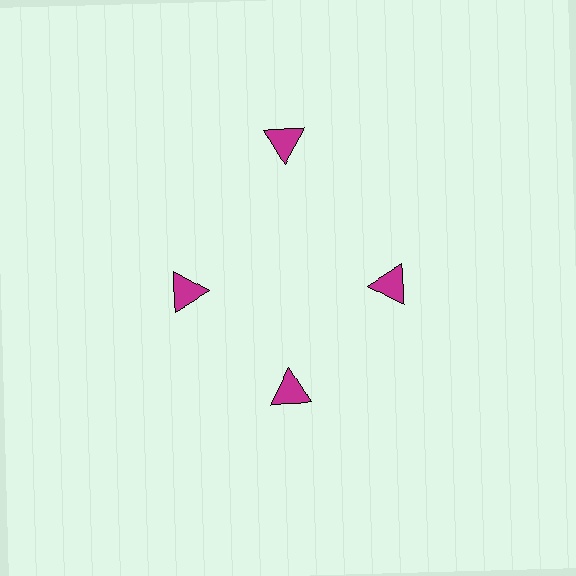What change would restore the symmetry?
The symmetry would be restored by moving it inward, back onto the ring so that all 4 triangles sit at equal angles and equal distance from the center.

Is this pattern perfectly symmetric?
No. The 4 magenta triangles are arranged in a ring, but one element near the 12 o'clock position is pushed outward from the center, breaking the 4-fold rotational symmetry.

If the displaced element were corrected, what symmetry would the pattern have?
It would have 4-fold rotational symmetry — the pattern would map onto itself every 90 degrees.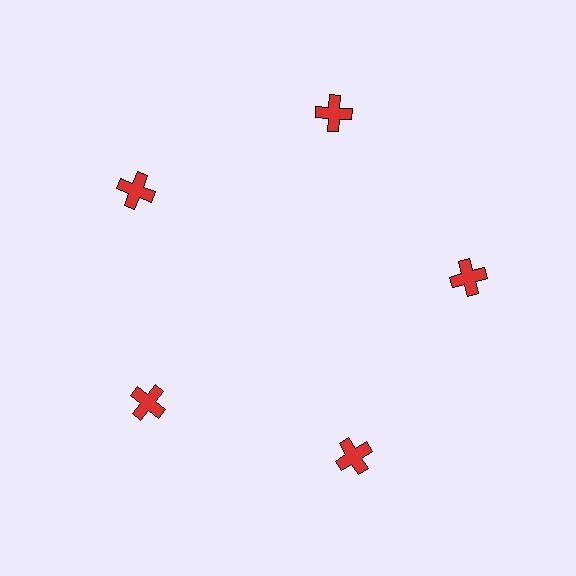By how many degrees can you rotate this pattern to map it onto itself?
The pattern maps onto itself every 72 degrees of rotation.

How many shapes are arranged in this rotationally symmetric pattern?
There are 5 shapes, arranged in 5 groups of 1.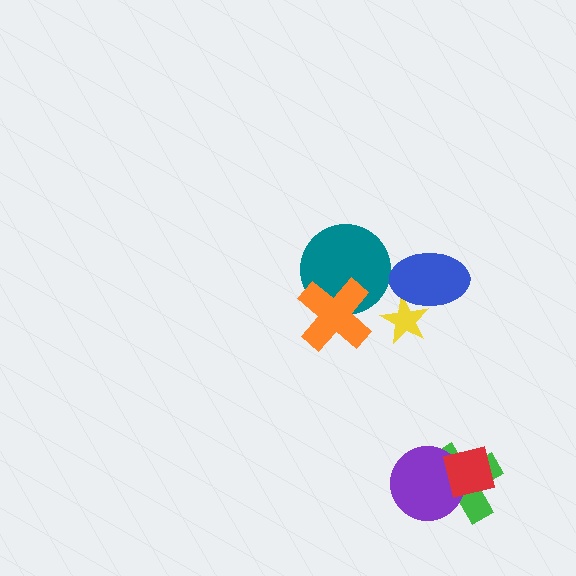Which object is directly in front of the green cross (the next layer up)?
The purple circle is directly in front of the green cross.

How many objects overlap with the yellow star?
1 object overlaps with the yellow star.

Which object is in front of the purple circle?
The red square is in front of the purple circle.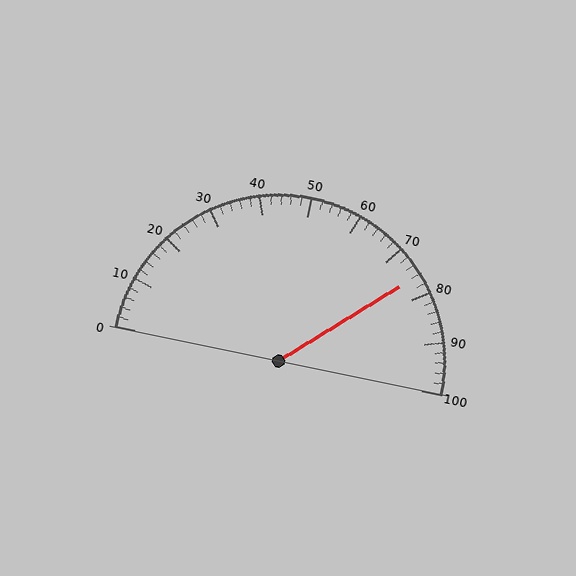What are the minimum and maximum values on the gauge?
The gauge ranges from 0 to 100.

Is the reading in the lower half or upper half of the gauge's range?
The reading is in the upper half of the range (0 to 100).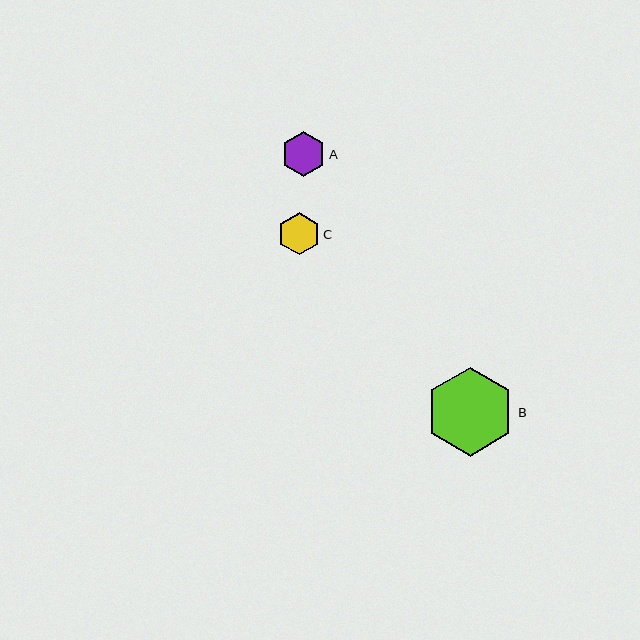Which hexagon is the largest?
Hexagon B is the largest with a size of approximately 89 pixels.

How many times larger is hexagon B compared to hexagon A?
Hexagon B is approximately 2.0 times the size of hexagon A.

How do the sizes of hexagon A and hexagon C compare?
Hexagon A and hexagon C are approximately the same size.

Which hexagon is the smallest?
Hexagon C is the smallest with a size of approximately 42 pixels.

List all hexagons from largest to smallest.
From largest to smallest: B, A, C.